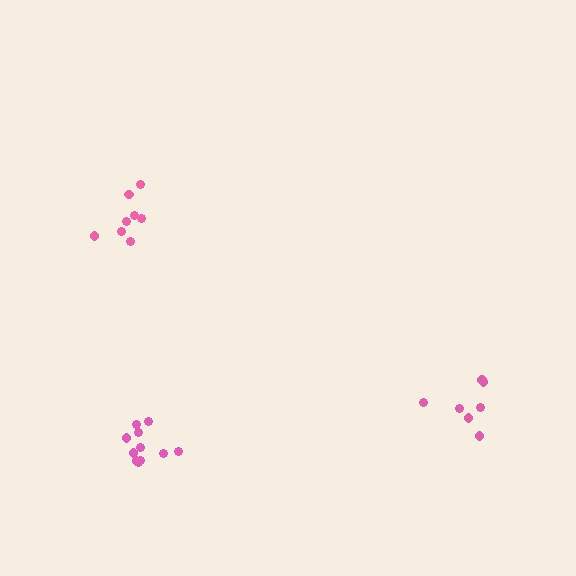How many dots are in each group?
Group 1: 8 dots, Group 2: 7 dots, Group 3: 11 dots (26 total).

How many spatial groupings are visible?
There are 3 spatial groupings.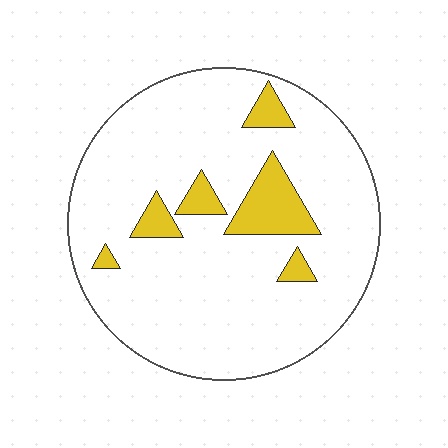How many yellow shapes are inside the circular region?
6.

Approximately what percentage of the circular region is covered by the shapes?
Approximately 10%.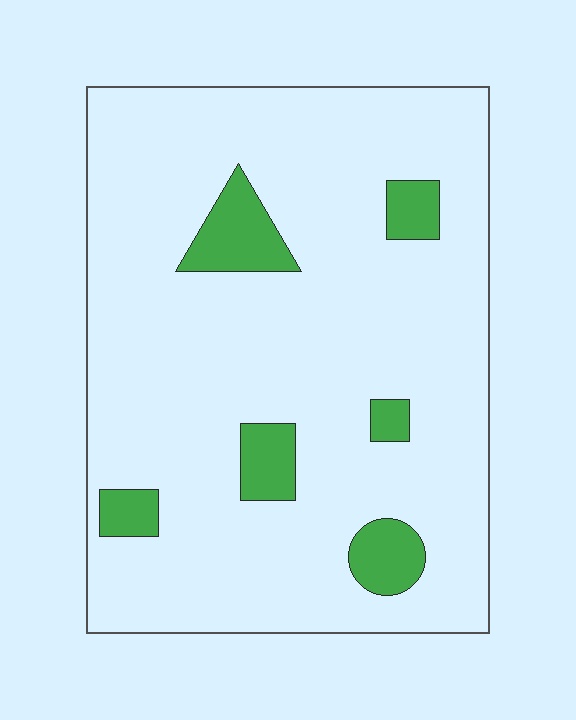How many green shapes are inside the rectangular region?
6.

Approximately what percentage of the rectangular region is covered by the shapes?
Approximately 10%.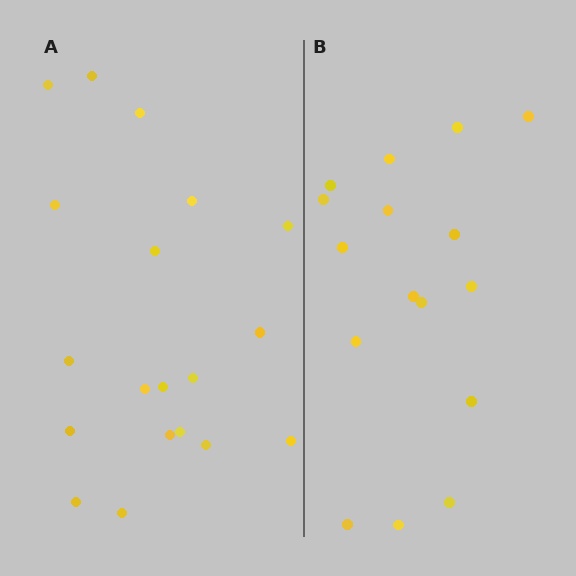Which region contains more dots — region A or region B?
Region A (the left region) has more dots.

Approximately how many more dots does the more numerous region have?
Region A has just a few more — roughly 2 or 3 more dots than region B.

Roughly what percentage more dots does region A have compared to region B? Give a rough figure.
About 20% more.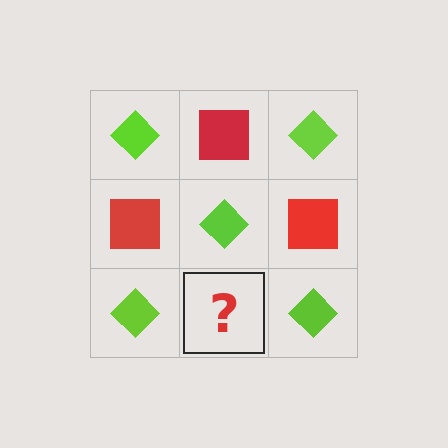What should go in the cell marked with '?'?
The missing cell should contain a red square.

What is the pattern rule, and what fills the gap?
The rule is that it alternates lime diamond and red square in a checkerboard pattern. The gap should be filled with a red square.